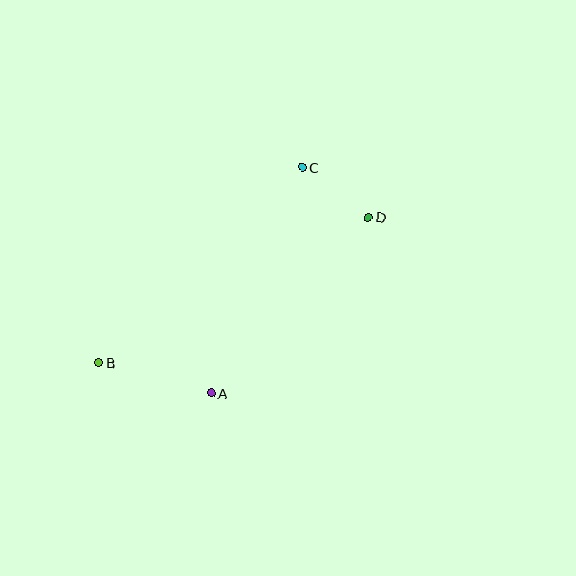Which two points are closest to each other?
Points C and D are closest to each other.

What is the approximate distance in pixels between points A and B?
The distance between A and B is approximately 116 pixels.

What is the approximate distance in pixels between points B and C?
The distance between B and C is approximately 281 pixels.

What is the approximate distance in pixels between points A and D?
The distance between A and D is approximately 236 pixels.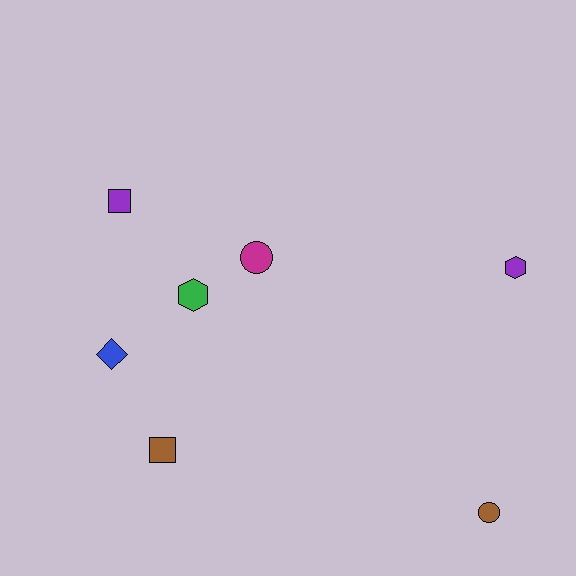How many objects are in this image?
There are 7 objects.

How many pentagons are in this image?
There are no pentagons.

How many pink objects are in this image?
There are no pink objects.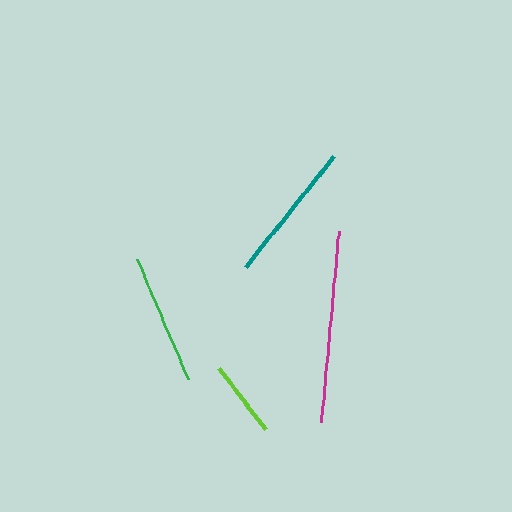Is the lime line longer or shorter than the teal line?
The teal line is longer than the lime line.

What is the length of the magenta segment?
The magenta segment is approximately 191 pixels long.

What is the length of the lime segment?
The lime segment is approximately 76 pixels long.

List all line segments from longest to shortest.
From longest to shortest: magenta, teal, green, lime.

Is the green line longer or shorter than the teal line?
The teal line is longer than the green line.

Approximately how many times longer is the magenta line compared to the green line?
The magenta line is approximately 1.5 times the length of the green line.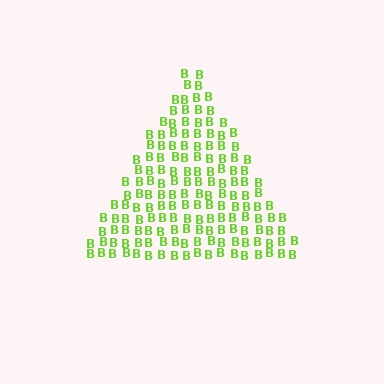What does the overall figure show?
The overall figure shows a triangle.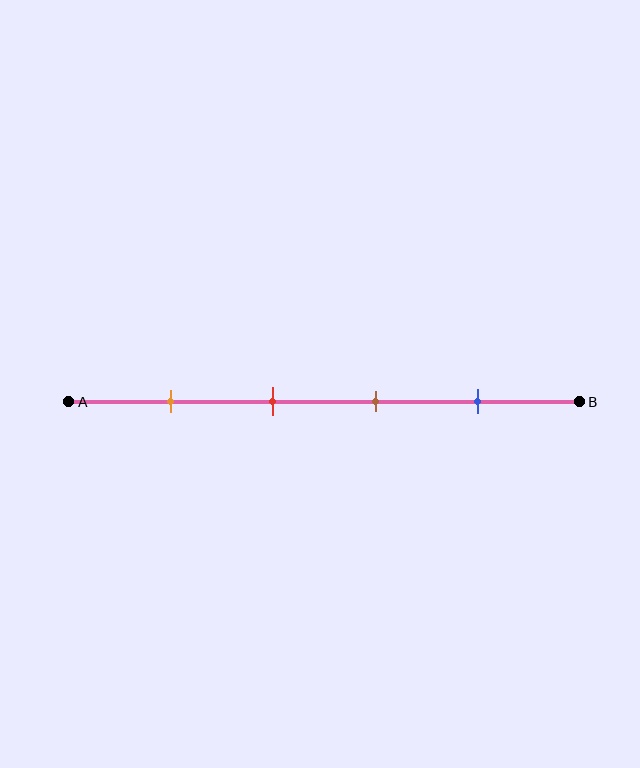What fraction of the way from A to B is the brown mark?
The brown mark is approximately 60% (0.6) of the way from A to B.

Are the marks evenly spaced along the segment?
Yes, the marks are approximately evenly spaced.